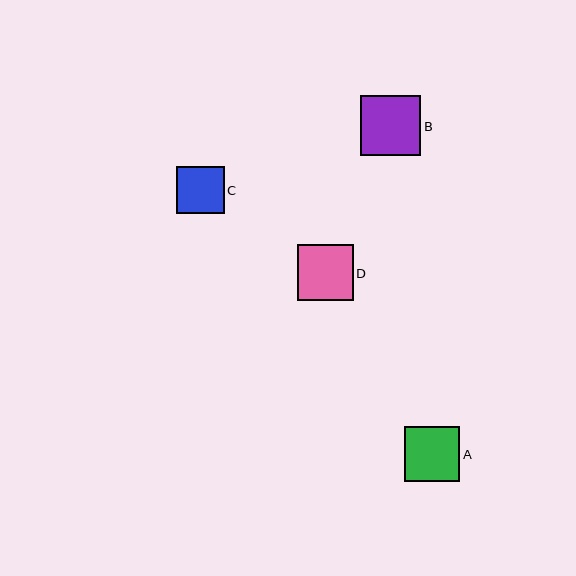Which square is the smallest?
Square C is the smallest with a size of approximately 47 pixels.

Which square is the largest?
Square B is the largest with a size of approximately 60 pixels.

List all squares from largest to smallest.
From largest to smallest: B, A, D, C.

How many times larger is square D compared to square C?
Square D is approximately 1.2 times the size of square C.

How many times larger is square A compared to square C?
Square A is approximately 1.2 times the size of square C.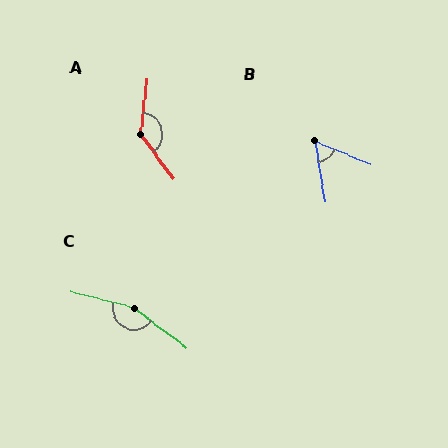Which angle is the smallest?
B, at approximately 58 degrees.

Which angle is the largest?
C, at approximately 157 degrees.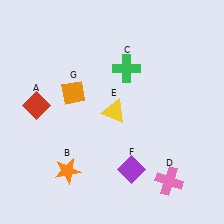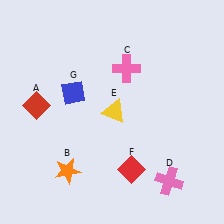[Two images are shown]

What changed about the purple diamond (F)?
In Image 1, F is purple. In Image 2, it changed to red.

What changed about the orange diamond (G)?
In Image 1, G is orange. In Image 2, it changed to blue.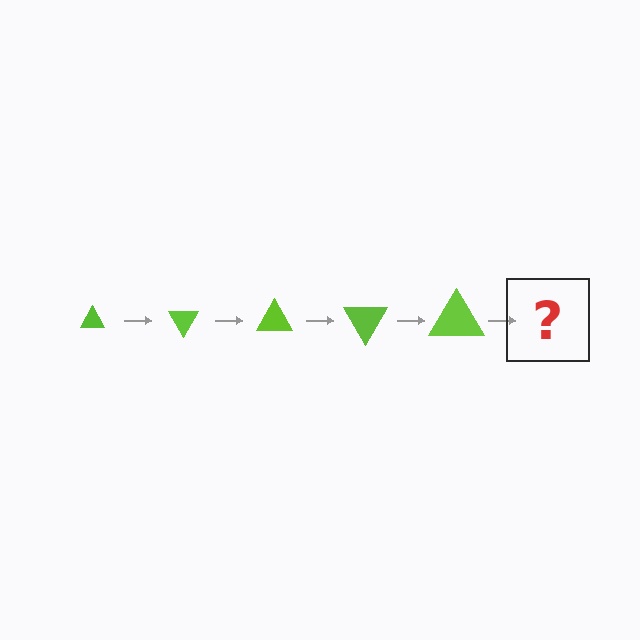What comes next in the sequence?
The next element should be a triangle, larger than the previous one and rotated 300 degrees from the start.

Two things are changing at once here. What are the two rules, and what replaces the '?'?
The two rules are that the triangle grows larger each step and it rotates 60 degrees each step. The '?' should be a triangle, larger than the previous one and rotated 300 degrees from the start.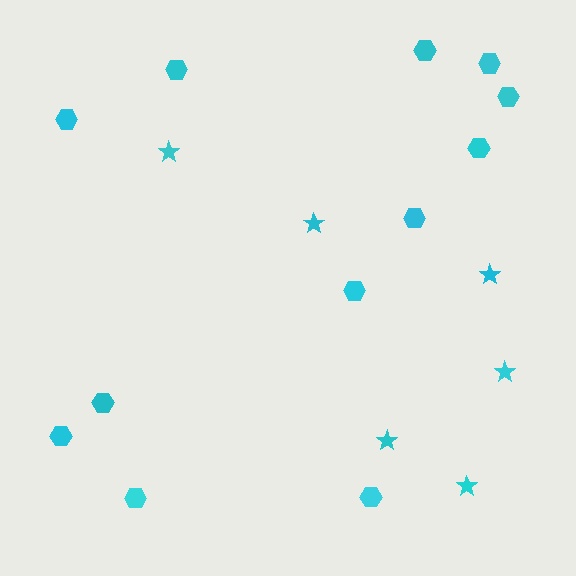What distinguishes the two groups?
There are 2 groups: one group of hexagons (12) and one group of stars (6).